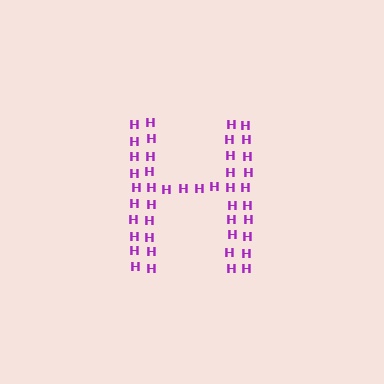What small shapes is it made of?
It is made of small letter H's.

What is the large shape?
The large shape is the letter H.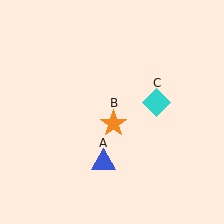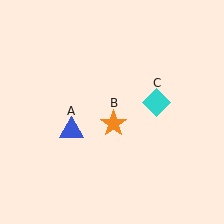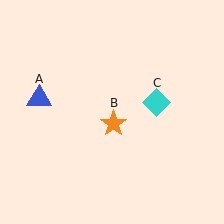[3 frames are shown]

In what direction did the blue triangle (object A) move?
The blue triangle (object A) moved up and to the left.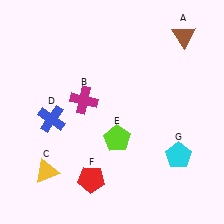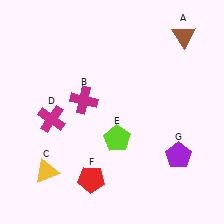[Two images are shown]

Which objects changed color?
D changed from blue to magenta. G changed from cyan to purple.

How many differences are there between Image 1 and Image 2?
There are 2 differences between the two images.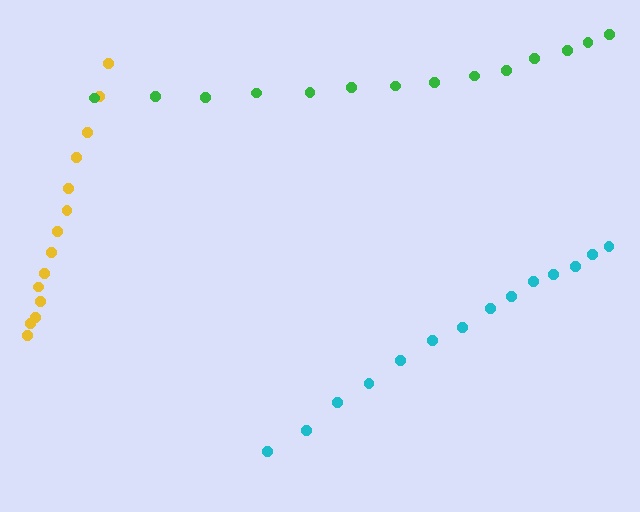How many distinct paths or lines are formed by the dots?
There are 3 distinct paths.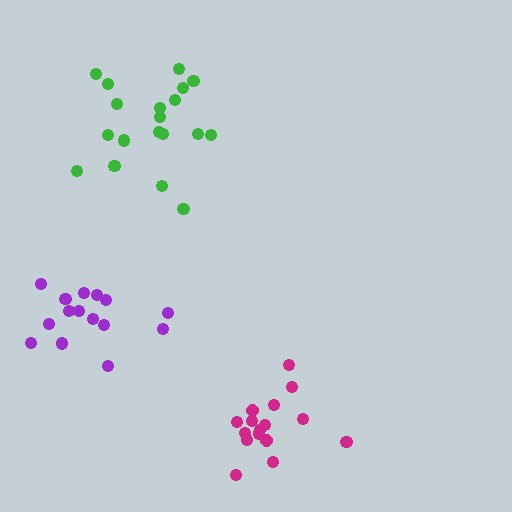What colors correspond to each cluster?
The clusters are colored: purple, green, magenta.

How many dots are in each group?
Group 1: 15 dots, Group 2: 19 dots, Group 3: 16 dots (50 total).